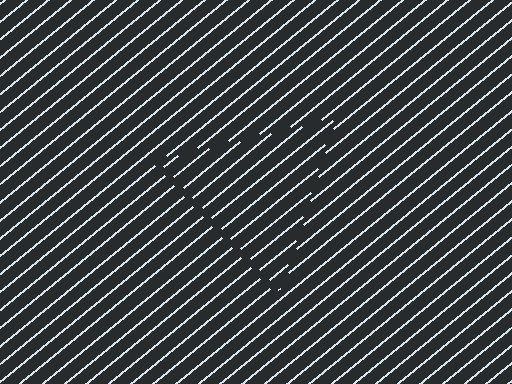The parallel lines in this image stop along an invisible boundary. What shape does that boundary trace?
An illusory triangle. The interior of the shape contains the same grating, shifted by half a period — the contour is defined by the phase discontinuity where line-ends from the inner and outer gratings abut.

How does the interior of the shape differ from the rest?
The interior of the shape contains the same grating, shifted by half a period — the contour is defined by the phase discontinuity where line-ends from the inner and outer gratings abut.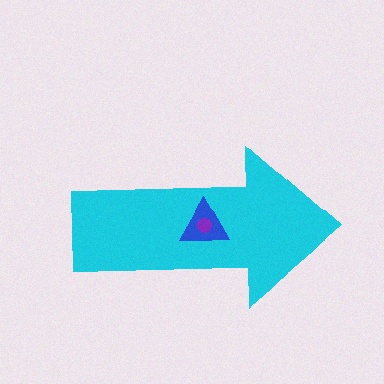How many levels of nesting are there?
3.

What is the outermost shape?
The cyan arrow.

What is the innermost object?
The purple circle.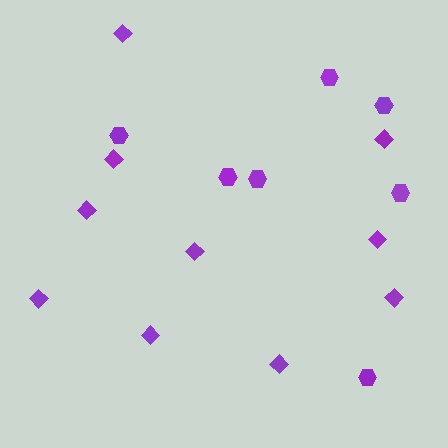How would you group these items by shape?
There are 2 groups: one group of diamonds (10) and one group of hexagons (7).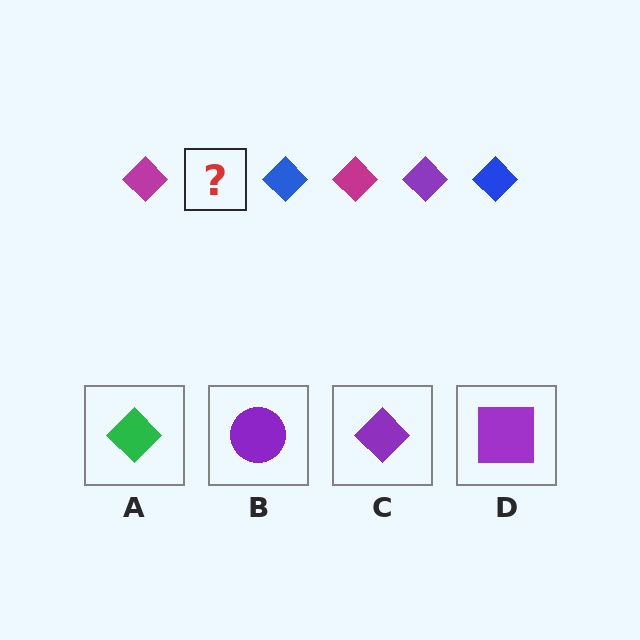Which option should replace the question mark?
Option C.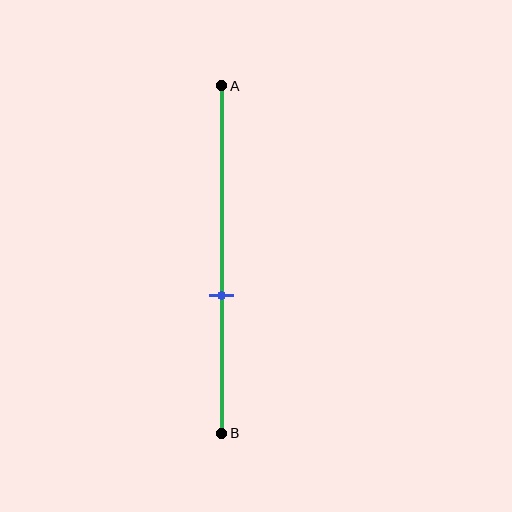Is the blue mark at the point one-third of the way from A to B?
No, the mark is at about 60% from A, not at the 33% one-third point.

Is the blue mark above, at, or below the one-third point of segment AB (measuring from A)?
The blue mark is below the one-third point of segment AB.